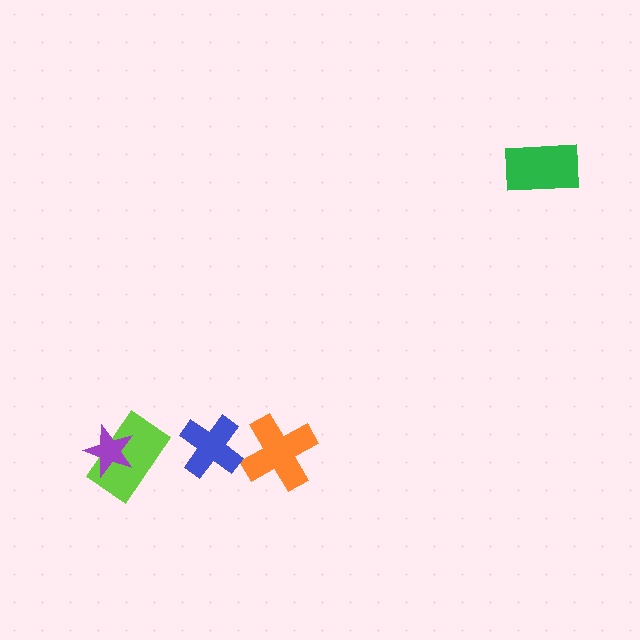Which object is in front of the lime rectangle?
The purple star is in front of the lime rectangle.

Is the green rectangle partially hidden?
No, no other shape covers it.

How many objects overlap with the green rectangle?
0 objects overlap with the green rectangle.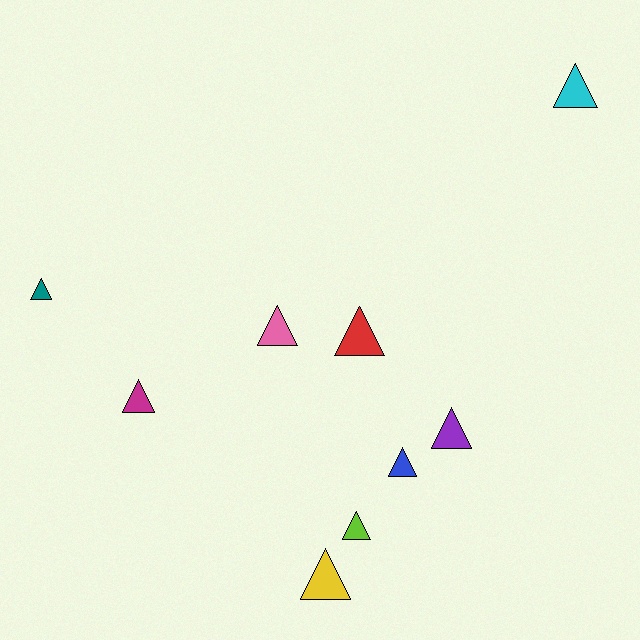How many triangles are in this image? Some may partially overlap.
There are 9 triangles.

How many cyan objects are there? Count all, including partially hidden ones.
There is 1 cyan object.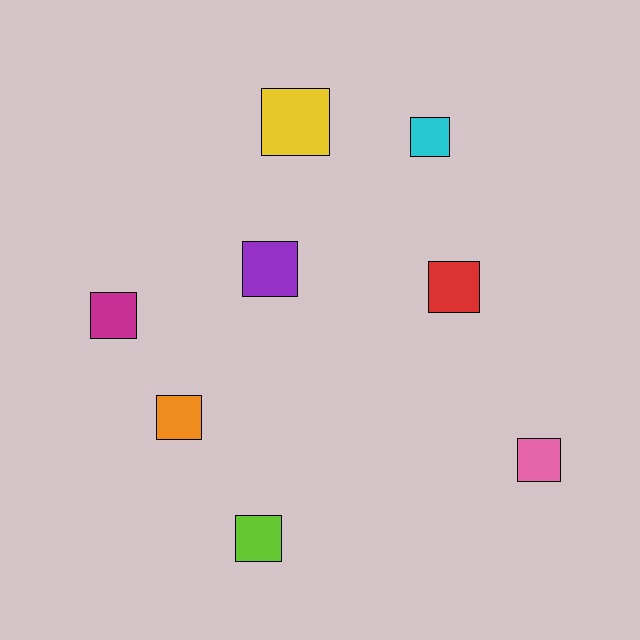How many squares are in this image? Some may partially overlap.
There are 8 squares.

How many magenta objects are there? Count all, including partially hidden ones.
There is 1 magenta object.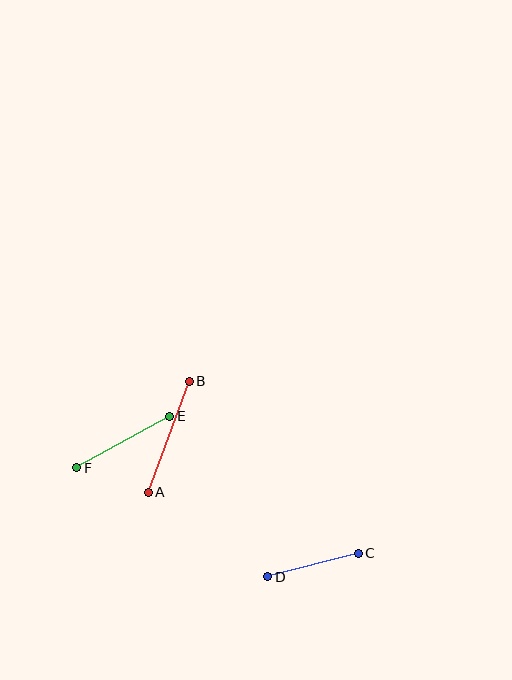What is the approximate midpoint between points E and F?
The midpoint is at approximately (123, 442) pixels.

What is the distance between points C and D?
The distance is approximately 94 pixels.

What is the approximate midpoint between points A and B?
The midpoint is at approximately (169, 437) pixels.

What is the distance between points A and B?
The distance is approximately 118 pixels.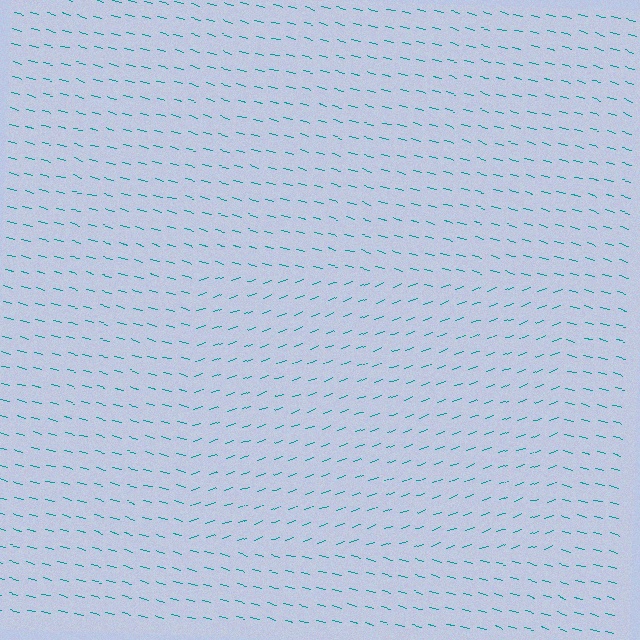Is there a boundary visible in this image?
Yes, there is a texture boundary formed by a change in line orientation.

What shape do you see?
I see a rectangle.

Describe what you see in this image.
The image is filled with small teal line segments. A rectangle region in the image has lines oriented differently from the surrounding lines, creating a visible texture boundary.